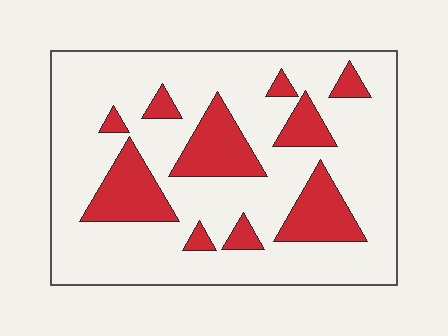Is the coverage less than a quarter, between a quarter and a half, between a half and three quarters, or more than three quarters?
Less than a quarter.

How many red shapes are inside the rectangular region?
10.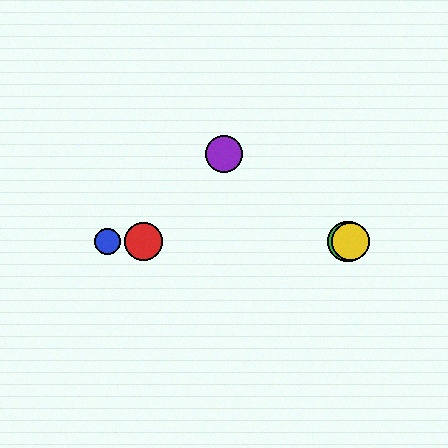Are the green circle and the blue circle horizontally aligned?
Yes, both are at y≈242.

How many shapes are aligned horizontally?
4 shapes (the red circle, the blue circle, the green circle, the yellow circle) are aligned horizontally.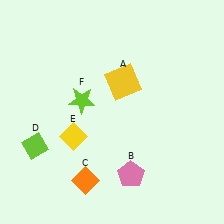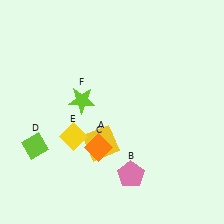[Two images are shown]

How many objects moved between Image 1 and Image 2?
2 objects moved between the two images.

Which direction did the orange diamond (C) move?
The orange diamond (C) moved up.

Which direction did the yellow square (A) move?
The yellow square (A) moved down.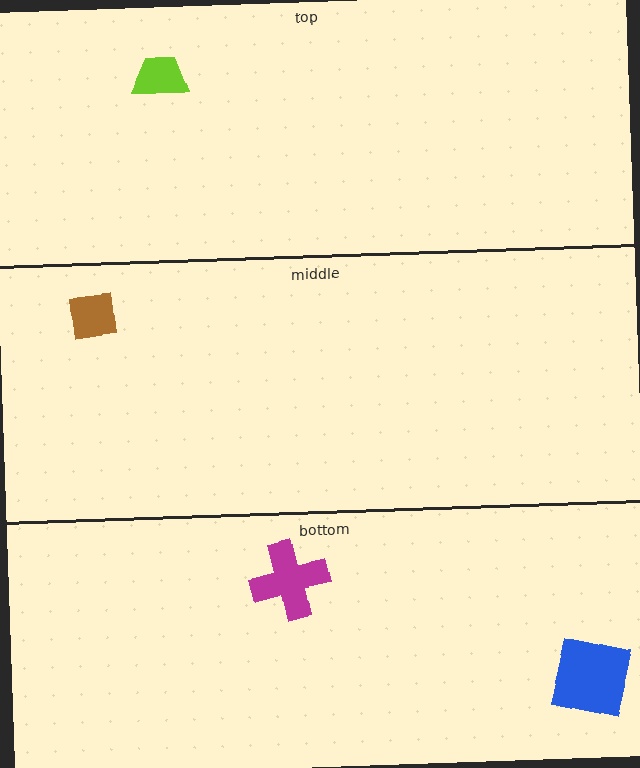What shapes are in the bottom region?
The blue square, the magenta cross.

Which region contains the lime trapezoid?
The top region.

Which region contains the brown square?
The middle region.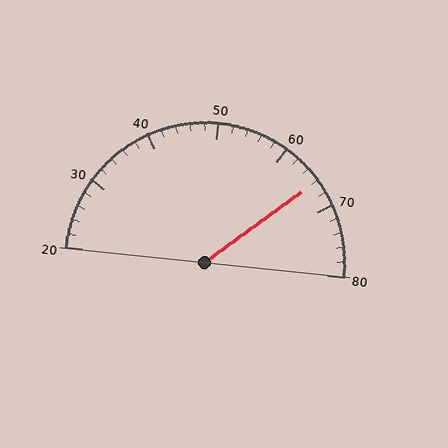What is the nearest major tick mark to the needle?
The nearest major tick mark is 70.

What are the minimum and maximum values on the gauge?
The gauge ranges from 20 to 80.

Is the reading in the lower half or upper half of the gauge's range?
The reading is in the upper half of the range (20 to 80).